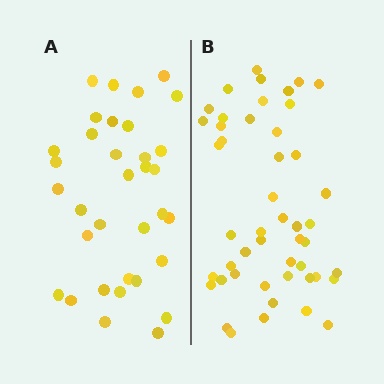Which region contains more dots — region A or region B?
Region B (the right region) has more dots.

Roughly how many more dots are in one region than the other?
Region B has approximately 15 more dots than region A.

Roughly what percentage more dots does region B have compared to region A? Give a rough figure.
About 40% more.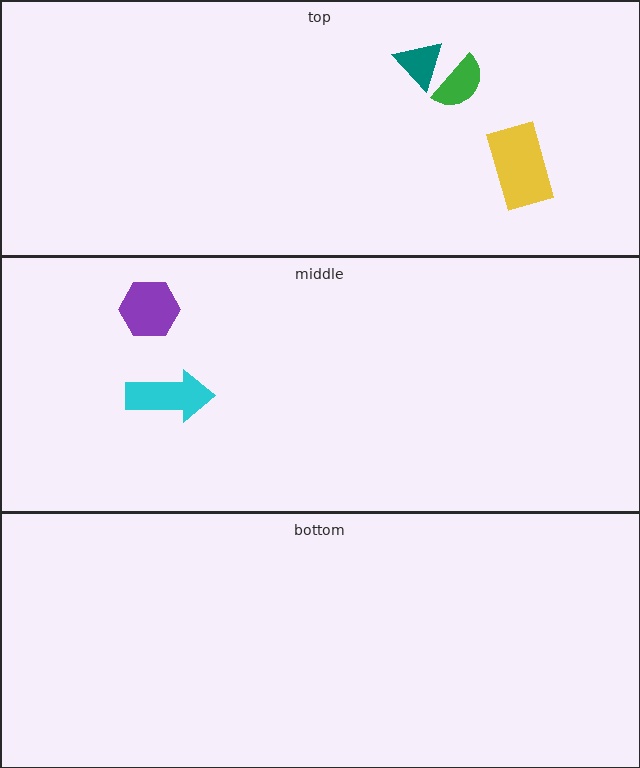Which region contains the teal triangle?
The top region.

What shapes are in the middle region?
The cyan arrow, the purple hexagon.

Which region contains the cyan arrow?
The middle region.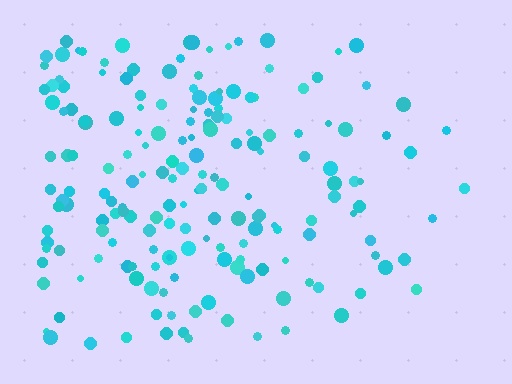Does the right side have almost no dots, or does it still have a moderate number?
Still a moderate number, just noticeably fewer than the left.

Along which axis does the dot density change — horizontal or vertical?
Horizontal.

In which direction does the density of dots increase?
From right to left, with the left side densest.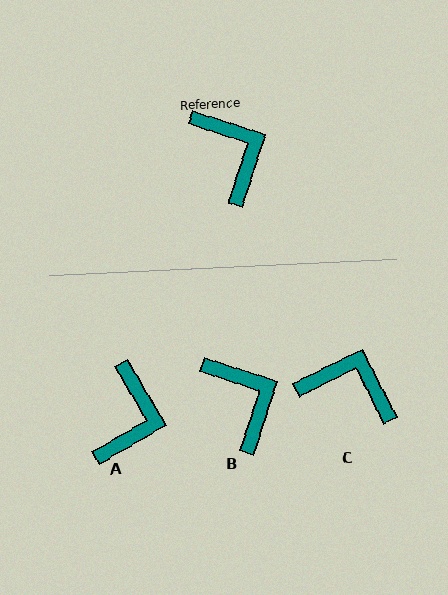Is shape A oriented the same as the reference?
No, it is off by about 42 degrees.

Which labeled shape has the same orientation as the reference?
B.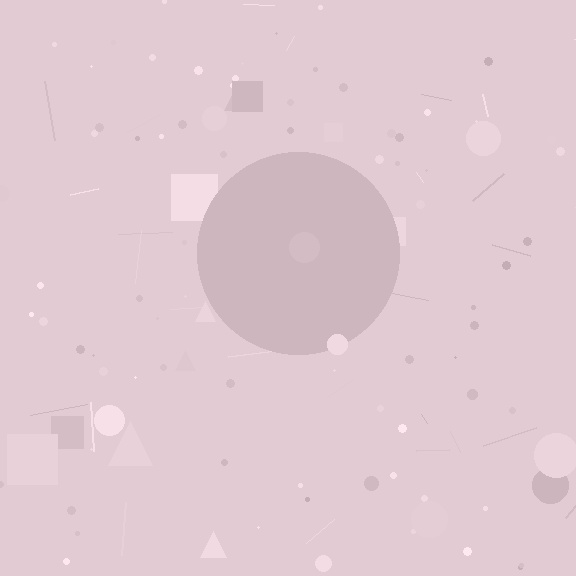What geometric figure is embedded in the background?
A circle is embedded in the background.